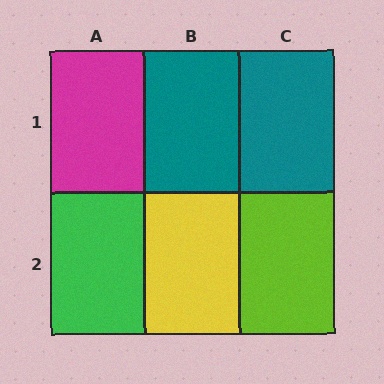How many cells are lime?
1 cell is lime.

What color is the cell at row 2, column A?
Green.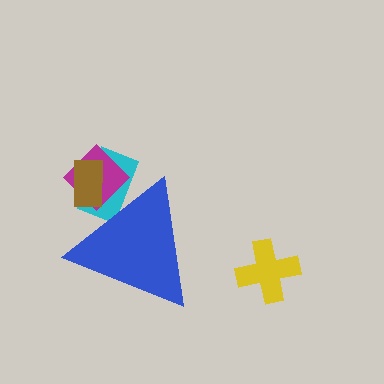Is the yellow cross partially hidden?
No, the yellow cross is fully visible.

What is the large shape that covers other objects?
A blue triangle.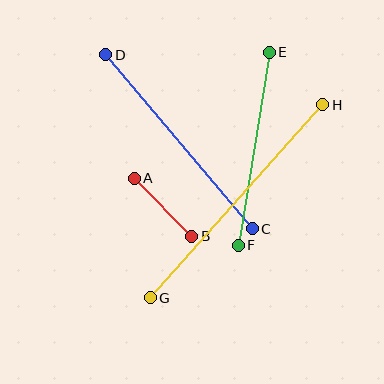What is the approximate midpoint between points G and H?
The midpoint is at approximately (237, 201) pixels.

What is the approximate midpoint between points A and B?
The midpoint is at approximately (163, 207) pixels.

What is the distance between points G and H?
The distance is approximately 259 pixels.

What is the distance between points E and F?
The distance is approximately 195 pixels.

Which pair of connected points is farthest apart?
Points G and H are farthest apart.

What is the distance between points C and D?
The distance is approximately 227 pixels.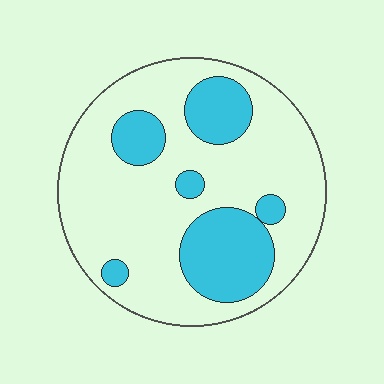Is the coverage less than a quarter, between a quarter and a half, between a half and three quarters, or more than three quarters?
Between a quarter and a half.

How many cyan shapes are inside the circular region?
6.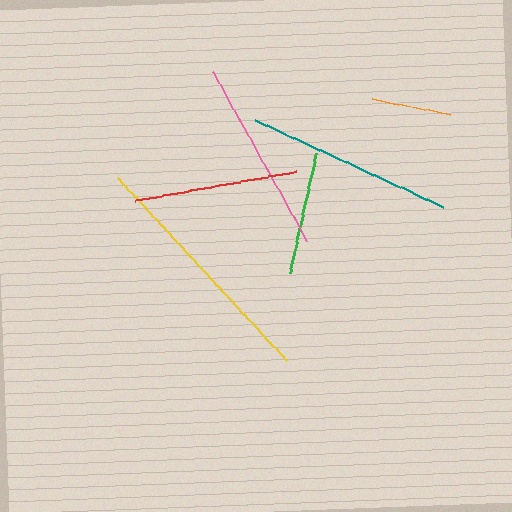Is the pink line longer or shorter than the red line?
The pink line is longer than the red line.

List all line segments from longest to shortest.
From longest to shortest: yellow, teal, pink, red, green, orange.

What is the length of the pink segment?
The pink segment is approximately 194 pixels long.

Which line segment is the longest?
The yellow line is the longest at approximately 250 pixels.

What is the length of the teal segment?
The teal segment is approximately 208 pixels long.